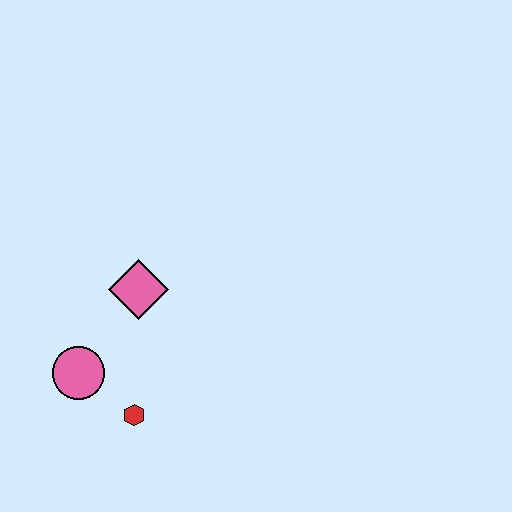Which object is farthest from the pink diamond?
The red hexagon is farthest from the pink diamond.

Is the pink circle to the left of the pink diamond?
Yes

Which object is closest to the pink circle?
The red hexagon is closest to the pink circle.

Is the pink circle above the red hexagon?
Yes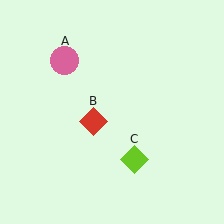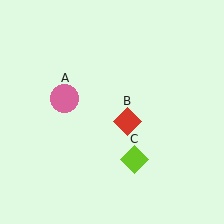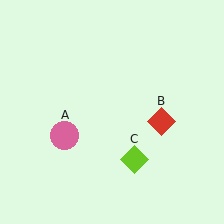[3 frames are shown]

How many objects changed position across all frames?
2 objects changed position: pink circle (object A), red diamond (object B).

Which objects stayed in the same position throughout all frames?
Lime diamond (object C) remained stationary.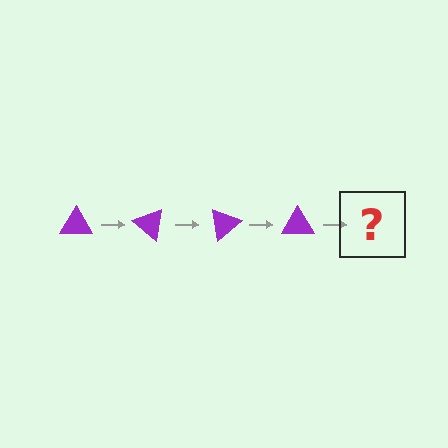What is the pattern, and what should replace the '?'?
The pattern is that the triangle rotates 40 degrees each step. The '?' should be a purple triangle rotated 160 degrees.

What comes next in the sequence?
The next element should be a purple triangle rotated 160 degrees.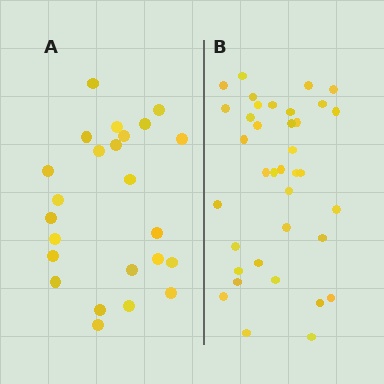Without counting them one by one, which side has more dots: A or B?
Region B (the right region) has more dots.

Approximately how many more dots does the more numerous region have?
Region B has approximately 15 more dots than region A.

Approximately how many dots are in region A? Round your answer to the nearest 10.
About 20 dots. (The exact count is 24, which rounds to 20.)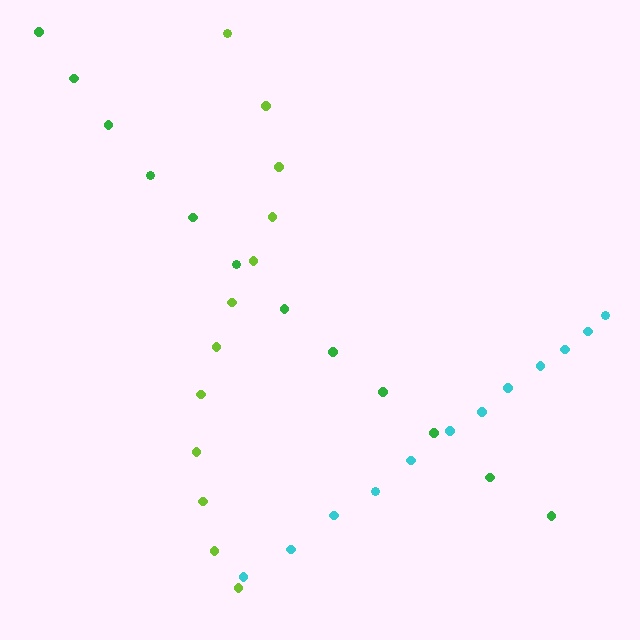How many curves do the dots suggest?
There are 3 distinct paths.